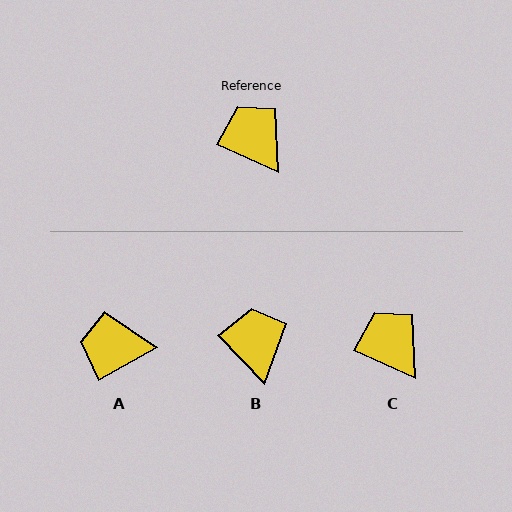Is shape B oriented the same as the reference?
No, it is off by about 22 degrees.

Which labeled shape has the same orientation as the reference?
C.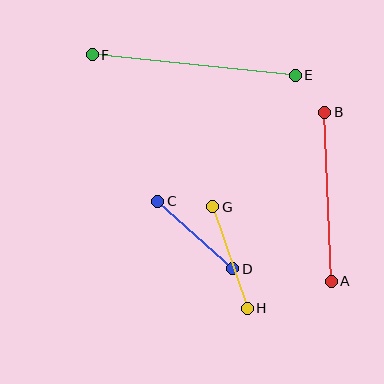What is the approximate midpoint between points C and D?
The midpoint is at approximately (195, 235) pixels.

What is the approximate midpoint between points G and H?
The midpoint is at approximately (230, 257) pixels.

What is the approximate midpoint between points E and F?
The midpoint is at approximately (194, 65) pixels.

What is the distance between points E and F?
The distance is approximately 204 pixels.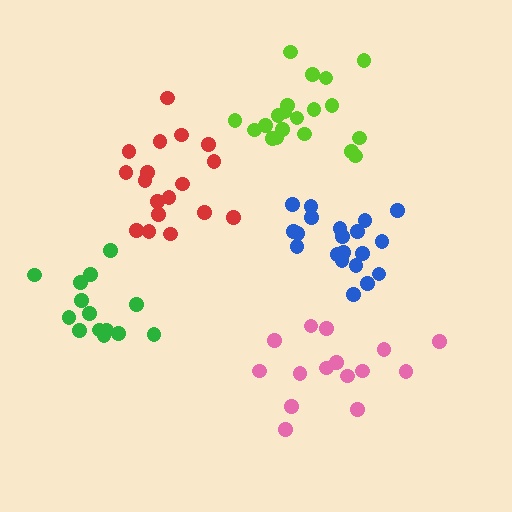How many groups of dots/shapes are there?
There are 5 groups.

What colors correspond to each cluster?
The clusters are colored: blue, red, green, pink, lime.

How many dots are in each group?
Group 1: 20 dots, Group 2: 18 dots, Group 3: 14 dots, Group 4: 15 dots, Group 5: 20 dots (87 total).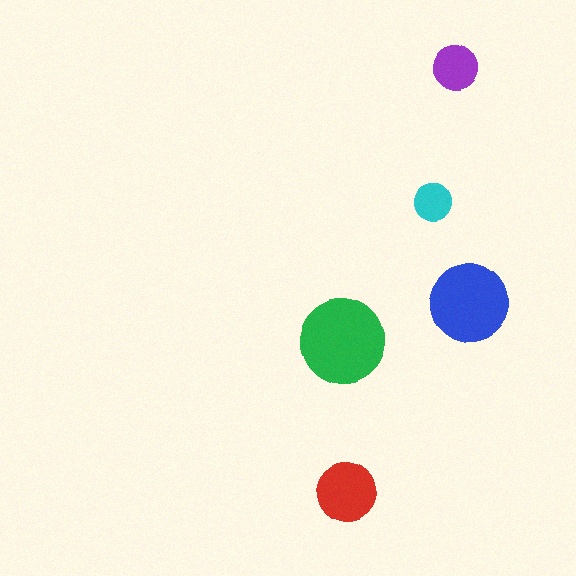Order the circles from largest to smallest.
the green one, the blue one, the red one, the purple one, the cyan one.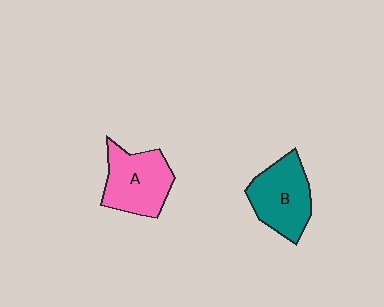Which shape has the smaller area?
Shape B (teal).